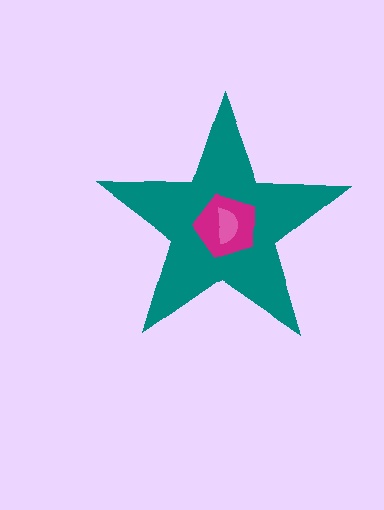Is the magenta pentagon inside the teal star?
Yes.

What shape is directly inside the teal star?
The magenta pentagon.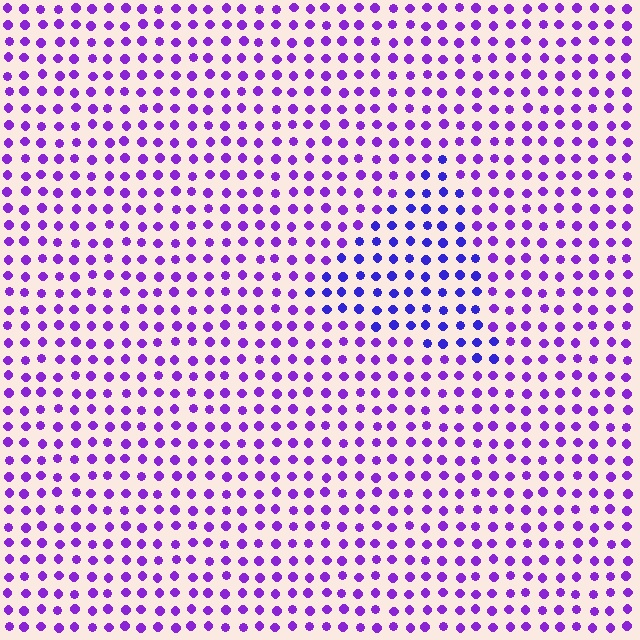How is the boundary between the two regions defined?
The boundary is defined purely by a slight shift in hue (about 30 degrees). Spacing, size, and orientation are identical on both sides.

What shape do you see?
I see a triangle.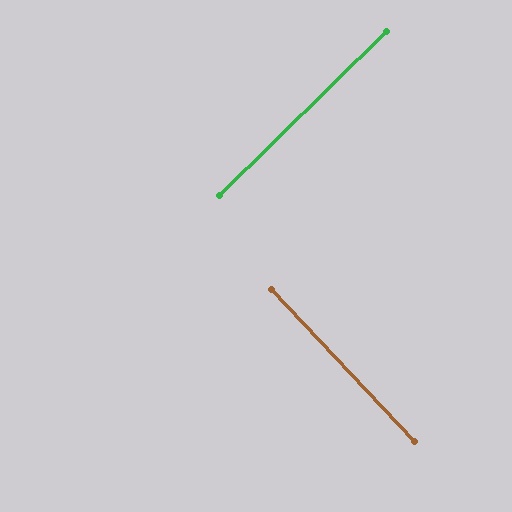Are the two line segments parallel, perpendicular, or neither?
Perpendicular — they meet at approximately 88°.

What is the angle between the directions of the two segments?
Approximately 88 degrees.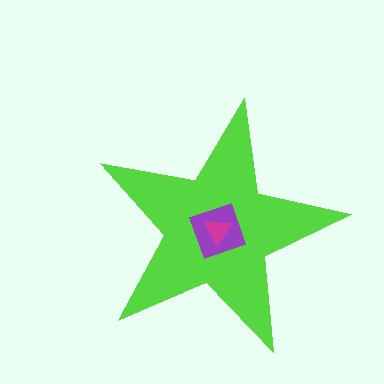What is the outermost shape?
The lime star.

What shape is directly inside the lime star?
The purple square.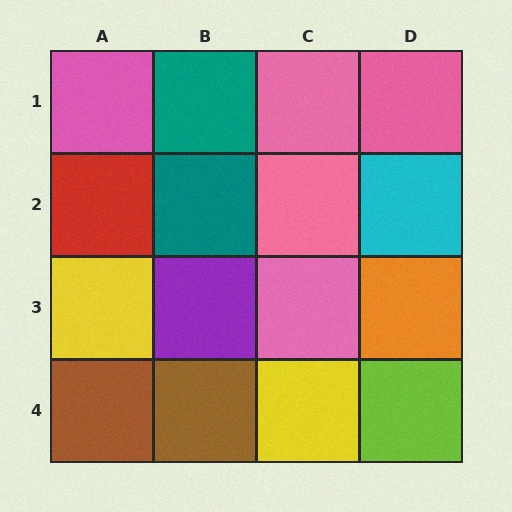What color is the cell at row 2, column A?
Red.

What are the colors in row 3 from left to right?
Yellow, purple, pink, orange.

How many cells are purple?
1 cell is purple.